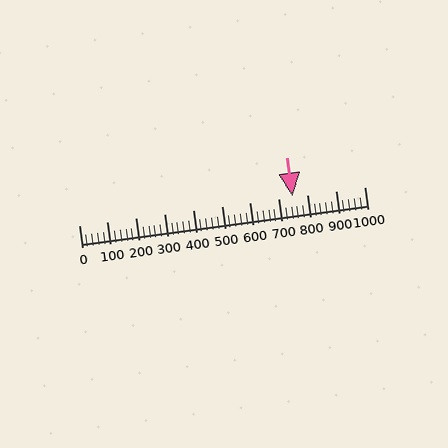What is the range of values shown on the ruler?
The ruler shows values from 0 to 1000.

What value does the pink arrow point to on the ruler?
The pink arrow points to approximately 747.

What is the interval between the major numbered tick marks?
The major tick marks are spaced 100 units apart.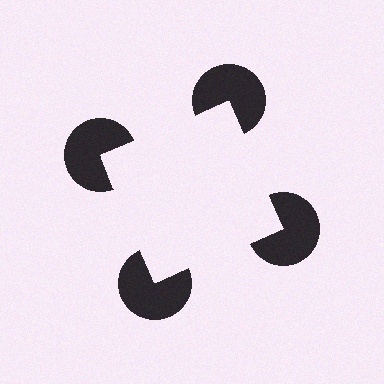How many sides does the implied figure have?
4 sides.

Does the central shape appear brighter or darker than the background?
It typically appears slightly brighter than the background, even though no actual brightness change is drawn.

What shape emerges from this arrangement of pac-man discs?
An illusory square — its edges are inferred from the aligned wedge cuts in the pac-man discs, not physically drawn.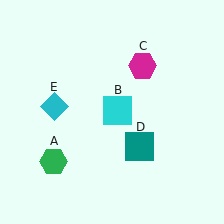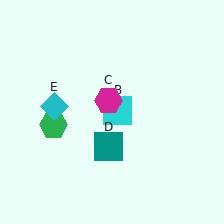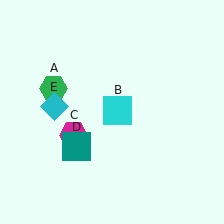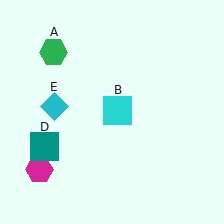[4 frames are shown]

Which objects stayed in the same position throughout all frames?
Cyan square (object B) and cyan diamond (object E) remained stationary.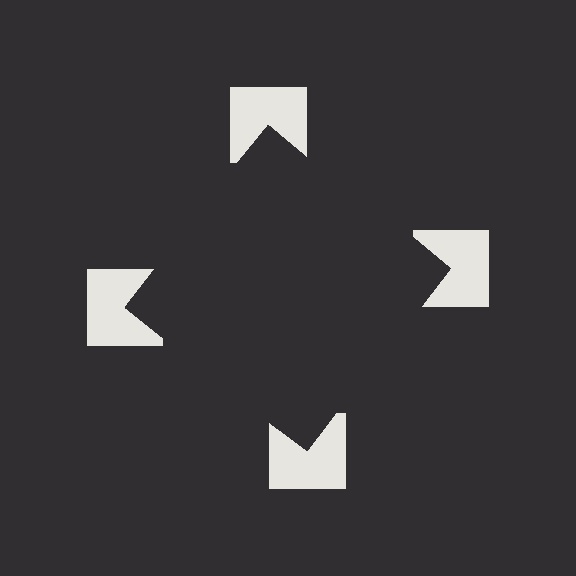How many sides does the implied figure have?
4 sides.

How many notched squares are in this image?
There are 4 — one at each vertex of the illusory square.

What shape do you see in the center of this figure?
An illusory square — its edges are inferred from the aligned wedge cuts in the notched squares, not physically drawn.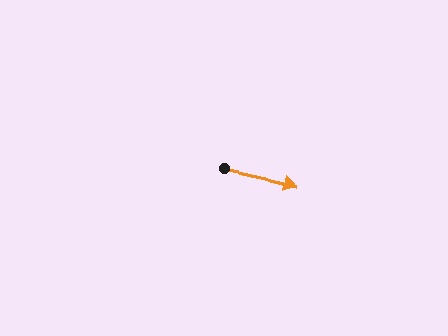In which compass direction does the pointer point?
East.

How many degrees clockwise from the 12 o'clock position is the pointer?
Approximately 102 degrees.